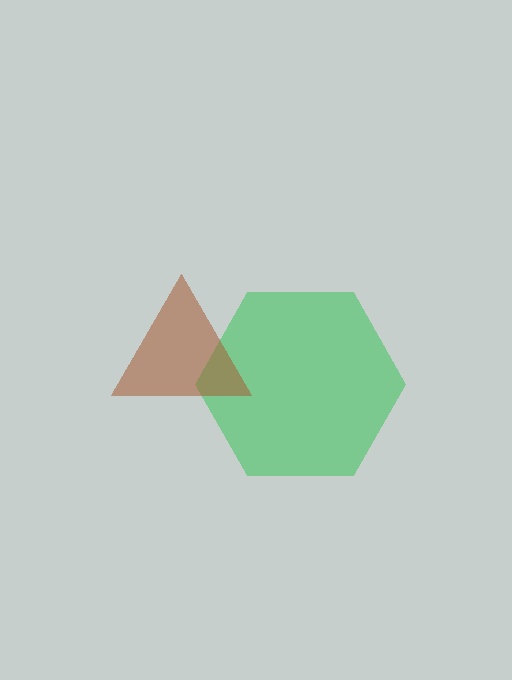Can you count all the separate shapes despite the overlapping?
Yes, there are 2 separate shapes.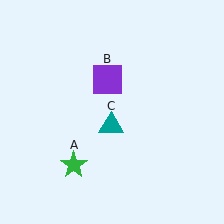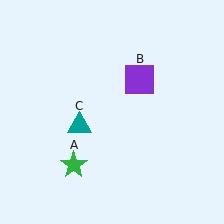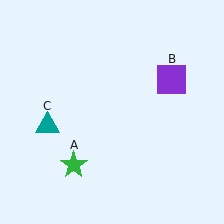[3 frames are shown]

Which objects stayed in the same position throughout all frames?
Green star (object A) remained stationary.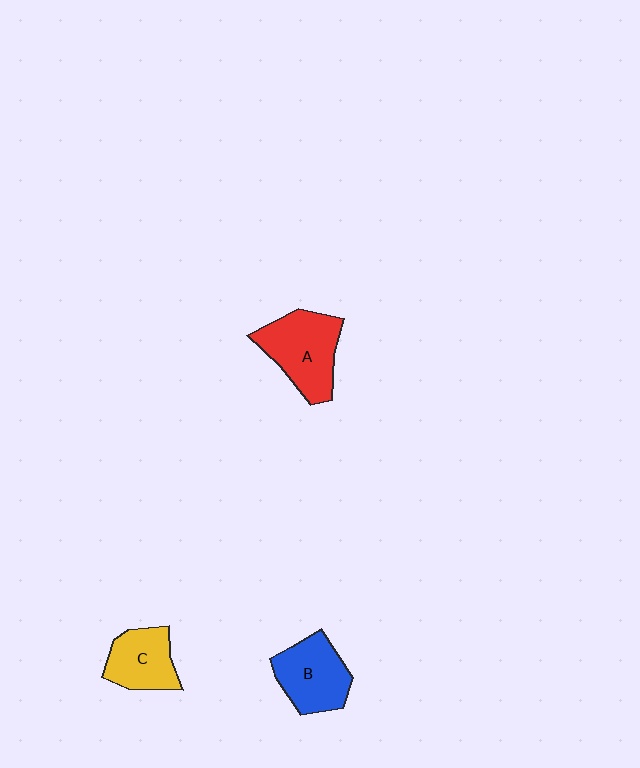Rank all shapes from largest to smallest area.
From largest to smallest: A (red), B (blue), C (yellow).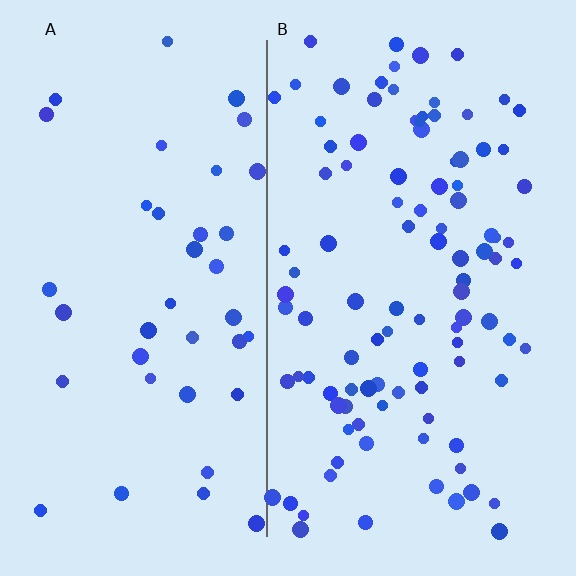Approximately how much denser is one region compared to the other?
Approximately 2.7× — region B over region A.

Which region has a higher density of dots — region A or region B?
B (the right).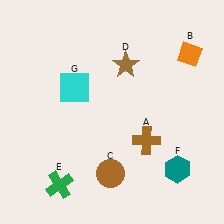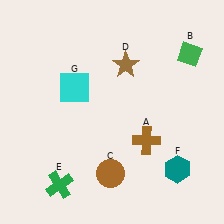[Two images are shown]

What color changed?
The diamond (B) changed from orange in Image 1 to green in Image 2.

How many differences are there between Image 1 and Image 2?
There is 1 difference between the two images.